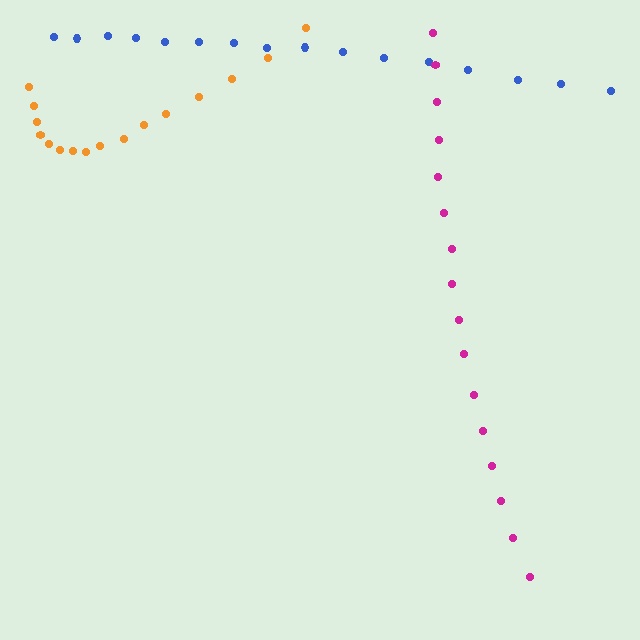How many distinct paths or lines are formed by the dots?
There are 3 distinct paths.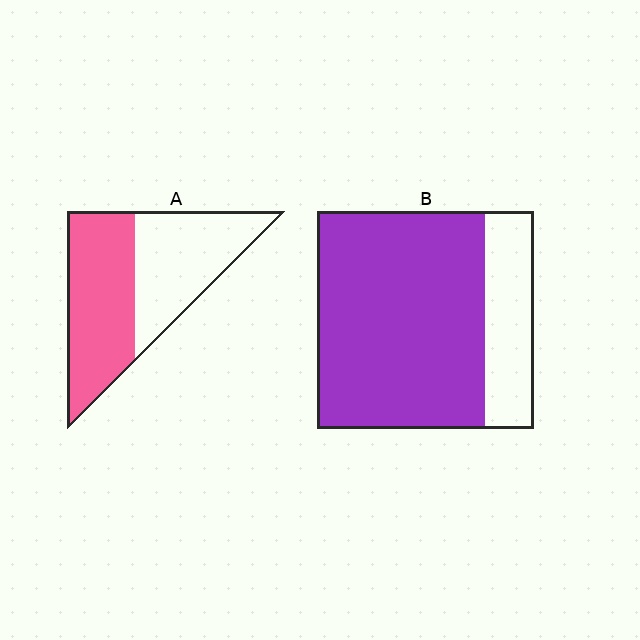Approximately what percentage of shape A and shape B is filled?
A is approximately 55% and B is approximately 75%.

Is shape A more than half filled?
Roughly half.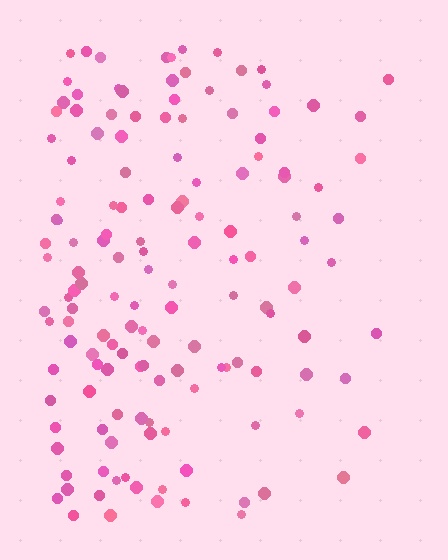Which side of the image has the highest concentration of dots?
The left.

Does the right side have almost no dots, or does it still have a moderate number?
Still a moderate number, just noticeably fewer than the left.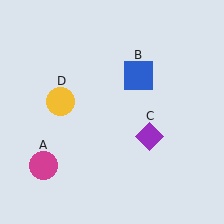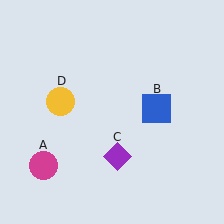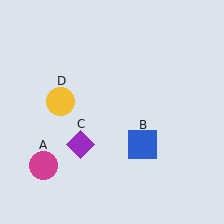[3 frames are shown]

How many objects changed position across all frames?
2 objects changed position: blue square (object B), purple diamond (object C).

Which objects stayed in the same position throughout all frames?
Magenta circle (object A) and yellow circle (object D) remained stationary.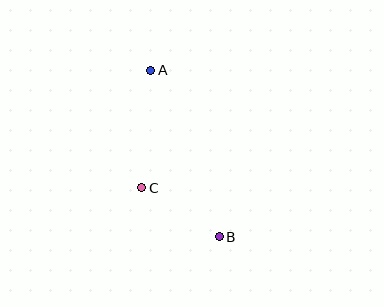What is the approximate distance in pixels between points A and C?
The distance between A and C is approximately 118 pixels.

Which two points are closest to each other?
Points B and C are closest to each other.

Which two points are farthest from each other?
Points A and B are farthest from each other.